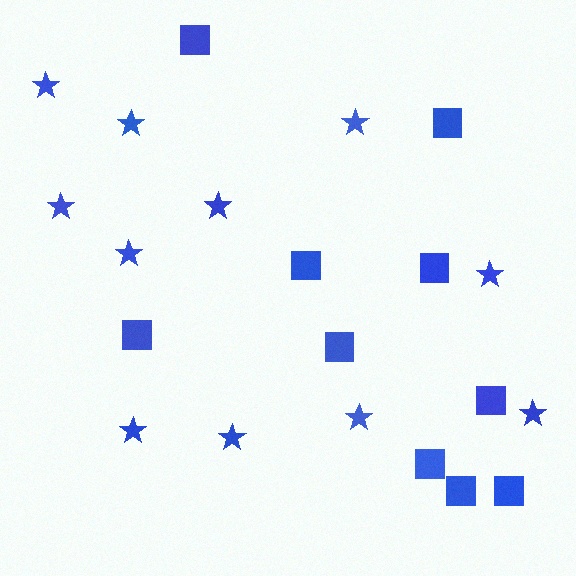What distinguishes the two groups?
There are 2 groups: one group of squares (10) and one group of stars (11).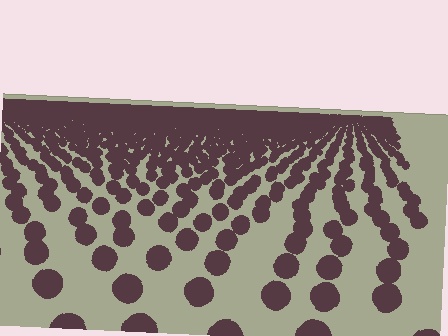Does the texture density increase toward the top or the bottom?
Density increases toward the top.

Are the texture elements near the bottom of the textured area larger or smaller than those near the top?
Larger. Near the bottom, elements are closer to the viewer and appear at a bigger on-screen size.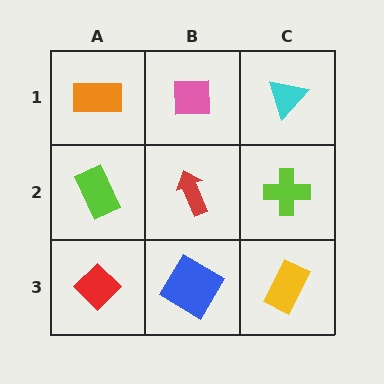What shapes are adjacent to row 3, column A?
A lime rectangle (row 2, column A), a blue diamond (row 3, column B).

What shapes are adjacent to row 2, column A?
An orange rectangle (row 1, column A), a red diamond (row 3, column A), a red arrow (row 2, column B).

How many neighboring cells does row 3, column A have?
2.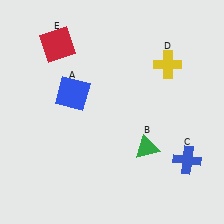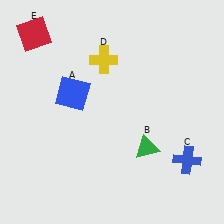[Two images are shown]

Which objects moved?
The objects that moved are: the yellow cross (D), the red square (E).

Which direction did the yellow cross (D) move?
The yellow cross (D) moved left.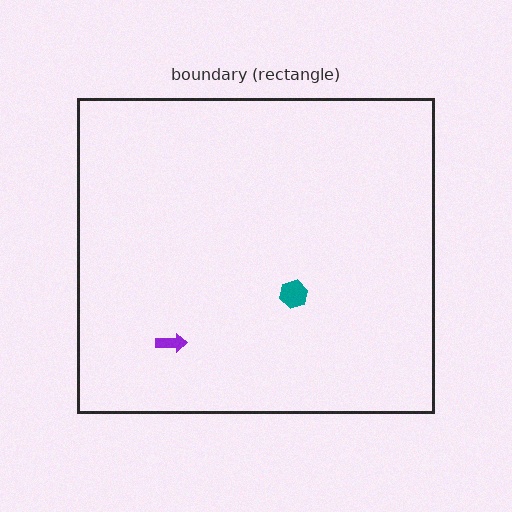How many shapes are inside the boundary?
2 inside, 0 outside.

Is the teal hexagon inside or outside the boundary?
Inside.